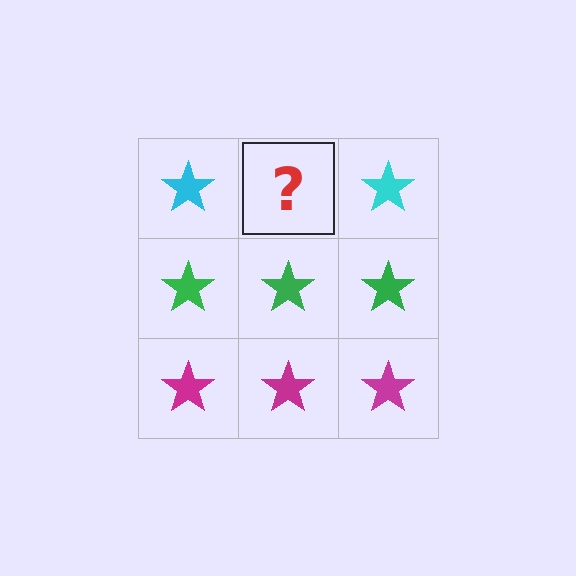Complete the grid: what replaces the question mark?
The question mark should be replaced with a cyan star.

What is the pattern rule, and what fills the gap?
The rule is that each row has a consistent color. The gap should be filled with a cyan star.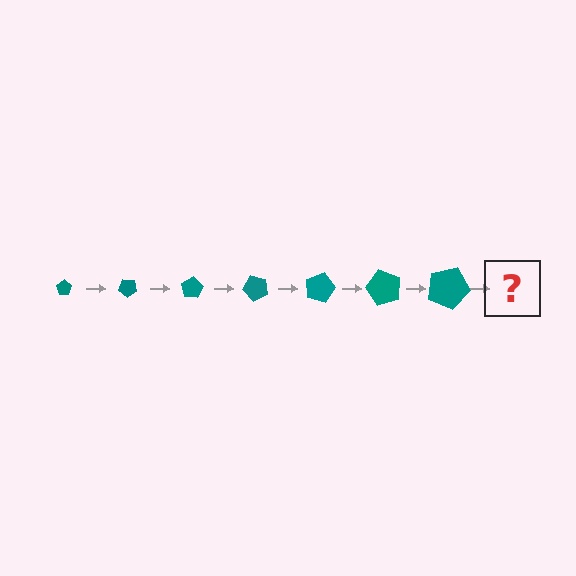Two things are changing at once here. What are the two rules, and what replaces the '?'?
The two rules are that the pentagon grows larger each step and it rotates 40 degrees each step. The '?' should be a pentagon, larger than the previous one and rotated 280 degrees from the start.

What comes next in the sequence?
The next element should be a pentagon, larger than the previous one and rotated 280 degrees from the start.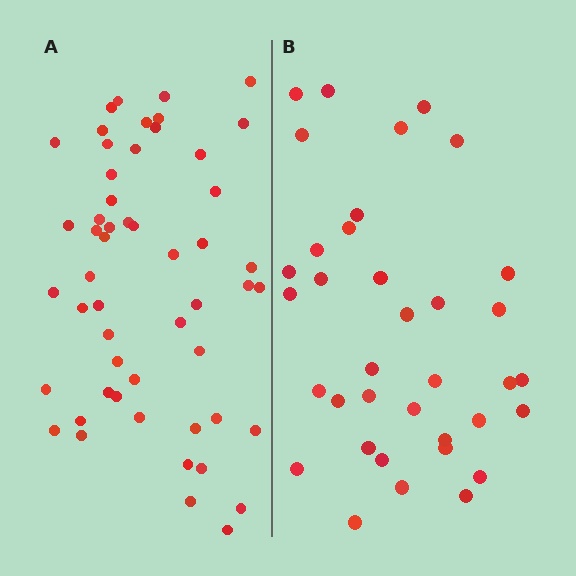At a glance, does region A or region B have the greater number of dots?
Region A (the left region) has more dots.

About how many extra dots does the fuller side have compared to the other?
Region A has approximately 15 more dots than region B.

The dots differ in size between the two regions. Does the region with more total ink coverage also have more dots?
No. Region B has more total ink coverage because its dots are larger, but region A actually contains more individual dots. Total area can be misleading — the number of items is what matters here.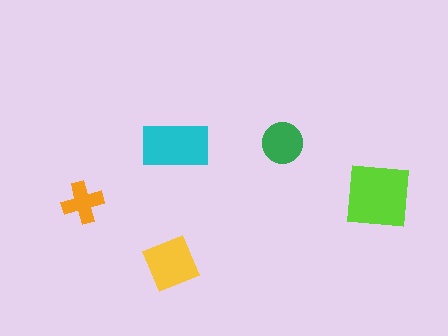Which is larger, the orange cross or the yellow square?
The yellow square.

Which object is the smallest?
The orange cross.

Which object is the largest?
The lime square.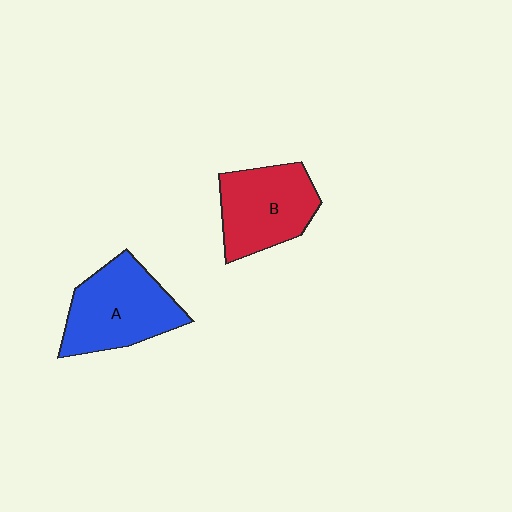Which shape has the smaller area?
Shape B (red).